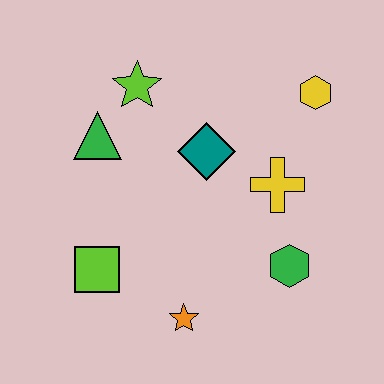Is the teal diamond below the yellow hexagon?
Yes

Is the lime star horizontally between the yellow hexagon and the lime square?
Yes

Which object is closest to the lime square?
The orange star is closest to the lime square.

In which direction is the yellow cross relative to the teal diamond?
The yellow cross is to the right of the teal diamond.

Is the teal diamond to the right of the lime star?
Yes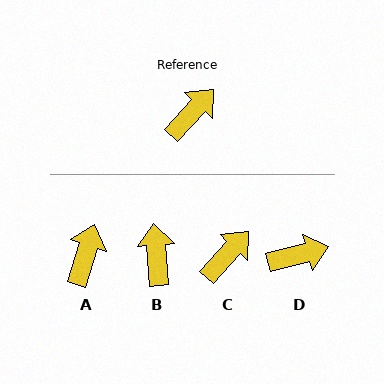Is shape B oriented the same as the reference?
No, it is off by about 47 degrees.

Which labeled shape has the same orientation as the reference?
C.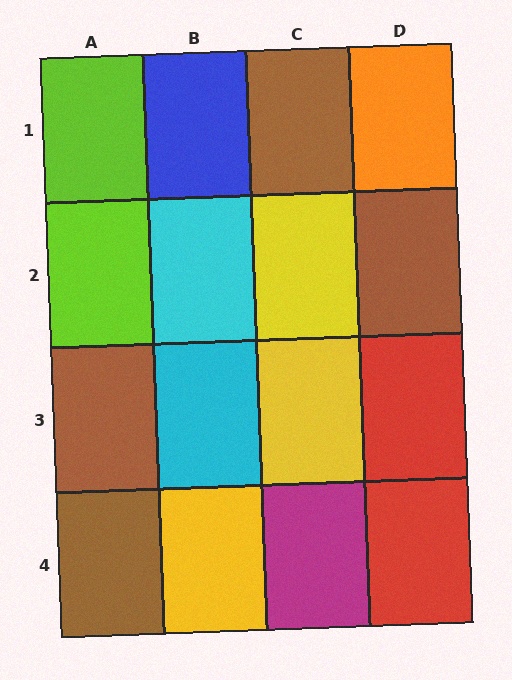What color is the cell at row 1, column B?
Blue.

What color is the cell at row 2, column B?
Cyan.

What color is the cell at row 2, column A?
Lime.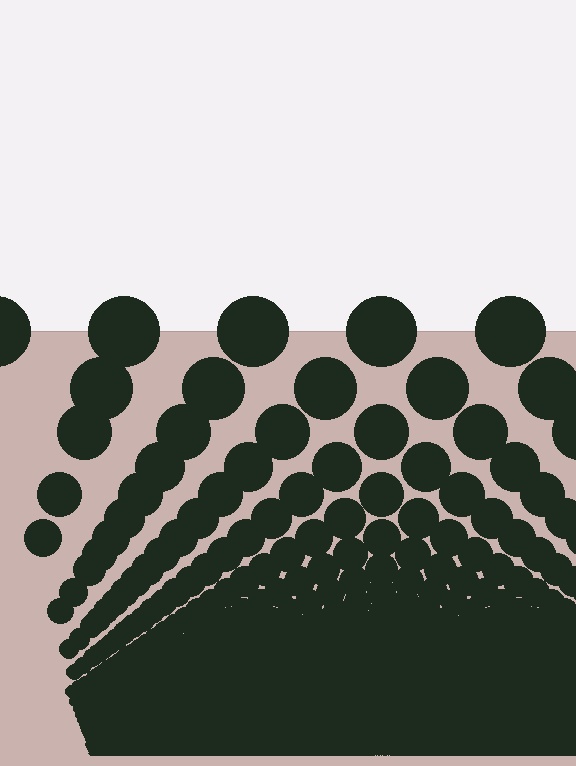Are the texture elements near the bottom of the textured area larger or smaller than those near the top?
Smaller. The gradient is inverted — elements near the bottom are smaller and denser.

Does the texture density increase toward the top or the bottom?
Density increases toward the bottom.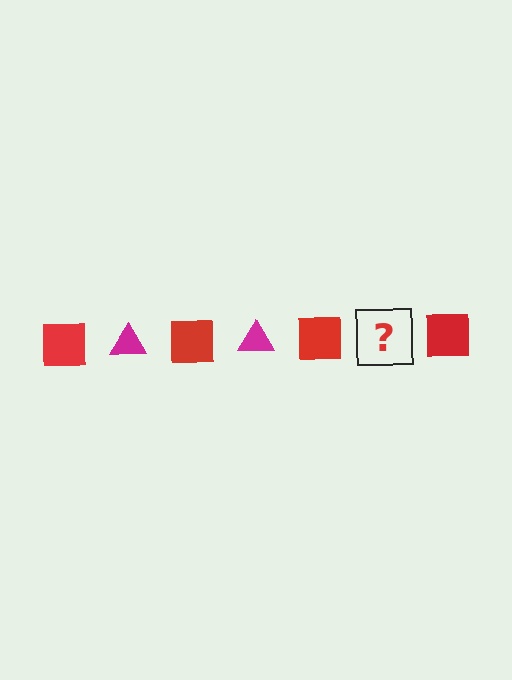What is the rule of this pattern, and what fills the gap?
The rule is that the pattern alternates between red square and magenta triangle. The gap should be filled with a magenta triangle.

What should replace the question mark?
The question mark should be replaced with a magenta triangle.